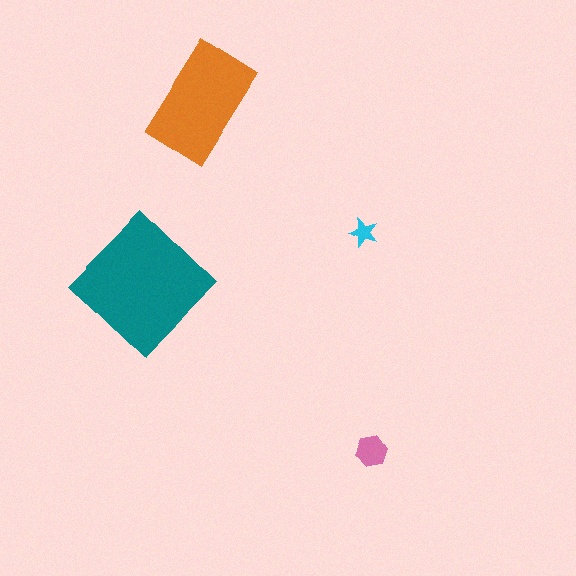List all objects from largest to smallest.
The teal diamond, the orange rectangle, the pink hexagon, the cyan star.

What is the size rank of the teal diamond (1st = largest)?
1st.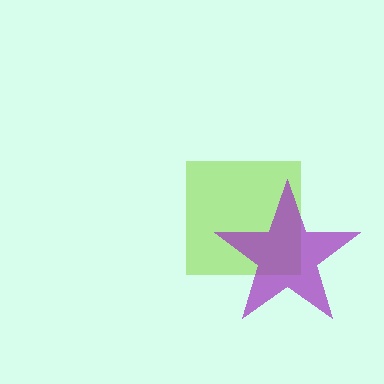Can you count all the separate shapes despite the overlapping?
Yes, there are 2 separate shapes.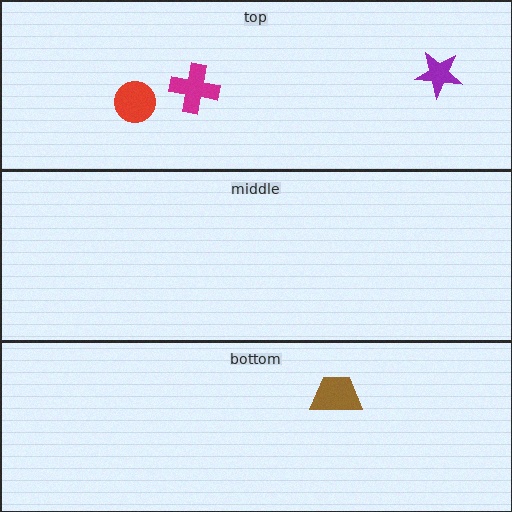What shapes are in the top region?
The purple star, the magenta cross, the red circle.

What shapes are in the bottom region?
The brown trapezoid.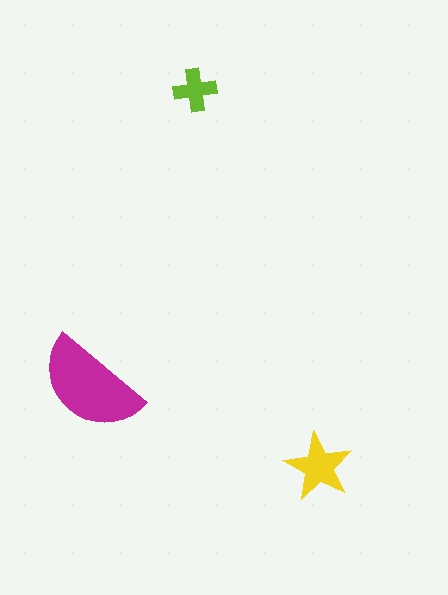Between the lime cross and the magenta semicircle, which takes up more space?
The magenta semicircle.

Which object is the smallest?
The lime cross.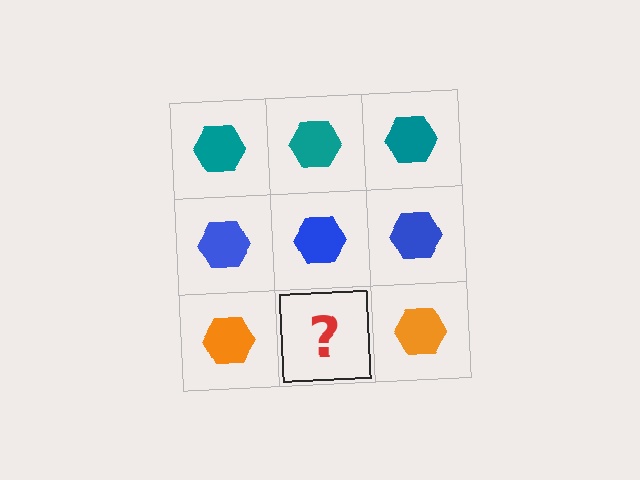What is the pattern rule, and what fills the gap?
The rule is that each row has a consistent color. The gap should be filled with an orange hexagon.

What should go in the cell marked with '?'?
The missing cell should contain an orange hexagon.